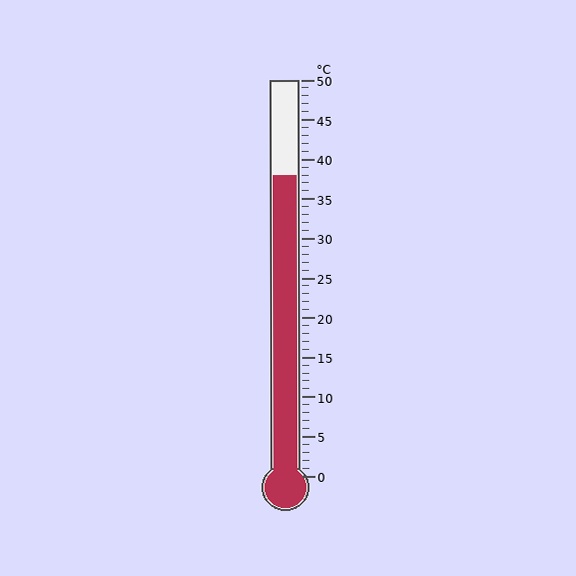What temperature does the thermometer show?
The thermometer shows approximately 38°C.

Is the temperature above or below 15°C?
The temperature is above 15°C.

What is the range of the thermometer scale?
The thermometer scale ranges from 0°C to 50°C.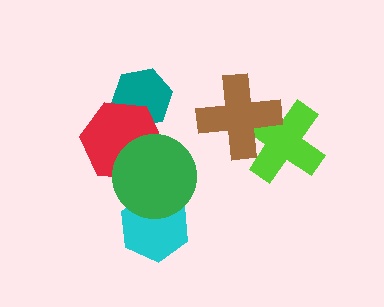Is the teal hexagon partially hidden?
Yes, it is partially covered by another shape.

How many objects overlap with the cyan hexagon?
1 object overlaps with the cyan hexagon.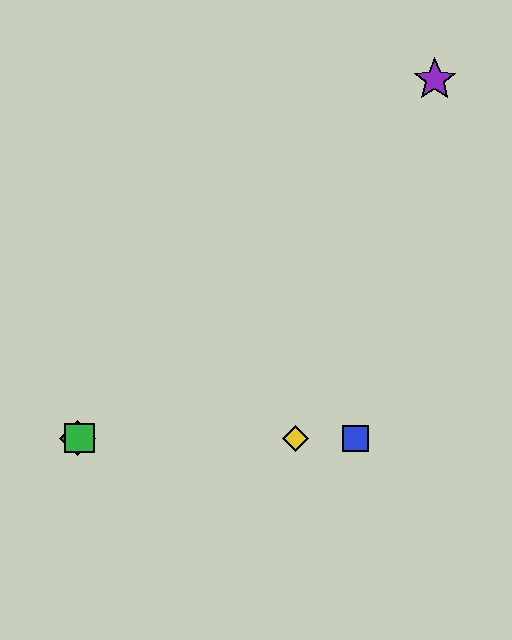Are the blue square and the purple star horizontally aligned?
No, the blue square is at y≈438 and the purple star is at y≈80.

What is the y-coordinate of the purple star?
The purple star is at y≈80.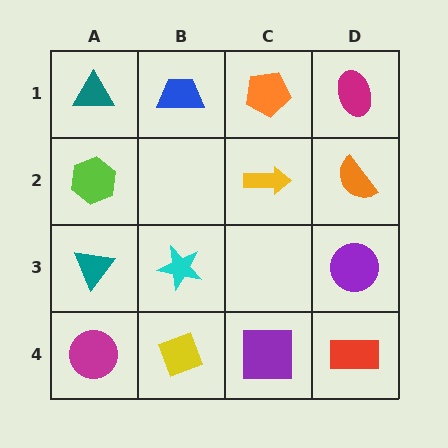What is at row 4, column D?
A red rectangle.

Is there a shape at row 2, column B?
No, that cell is empty.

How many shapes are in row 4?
4 shapes.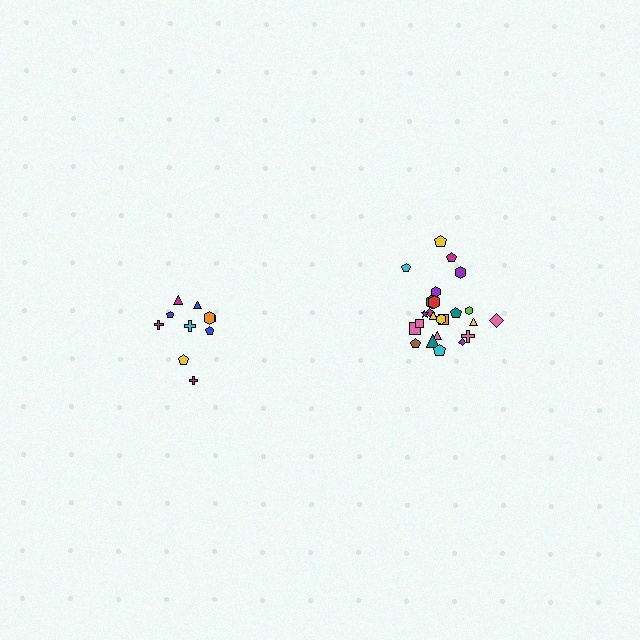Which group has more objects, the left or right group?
The right group.